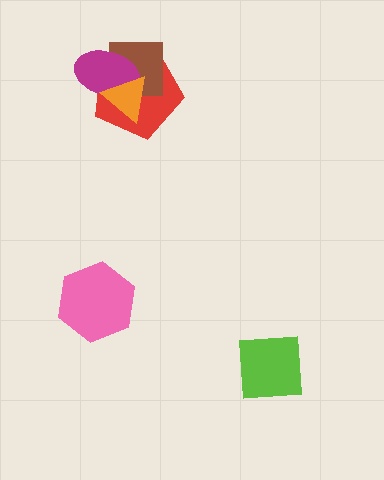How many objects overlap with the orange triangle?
3 objects overlap with the orange triangle.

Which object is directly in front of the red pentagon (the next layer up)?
The brown square is directly in front of the red pentagon.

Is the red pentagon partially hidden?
Yes, it is partially covered by another shape.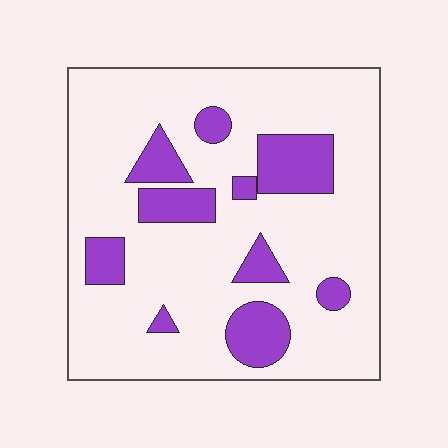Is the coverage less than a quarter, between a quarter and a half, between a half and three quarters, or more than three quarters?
Less than a quarter.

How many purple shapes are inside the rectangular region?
10.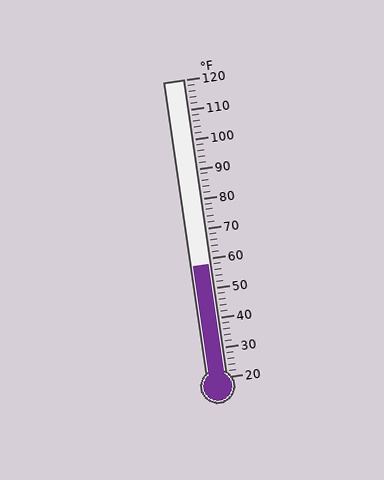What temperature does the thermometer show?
The thermometer shows approximately 58°F.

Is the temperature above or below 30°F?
The temperature is above 30°F.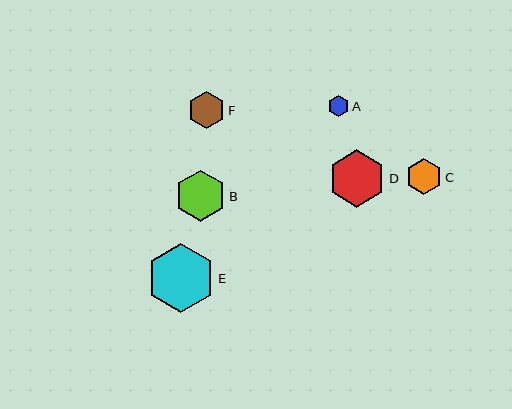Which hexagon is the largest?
Hexagon E is the largest with a size of approximately 69 pixels.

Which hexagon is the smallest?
Hexagon A is the smallest with a size of approximately 21 pixels.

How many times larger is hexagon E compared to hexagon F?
Hexagon E is approximately 1.8 times the size of hexagon F.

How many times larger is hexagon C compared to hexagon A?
Hexagon C is approximately 1.7 times the size of hexagon A.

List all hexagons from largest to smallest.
From largest to smallest: E, D, B, F, C, A.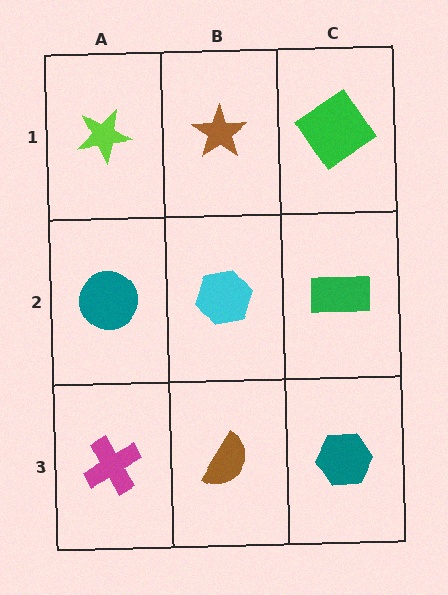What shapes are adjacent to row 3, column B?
A cyan hexagon (row 2, column B), a magenta cross (row 3, column A), a teal hexagon (row 3, column C).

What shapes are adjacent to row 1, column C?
A green rectangle (row 2, column C), a brown star (row 1, column B).